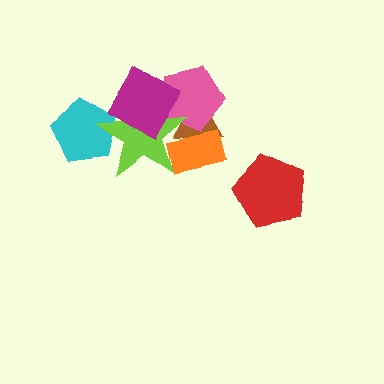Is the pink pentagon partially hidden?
Yes, it is partially covered by another shape.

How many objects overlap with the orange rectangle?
3 objects overlap with the orange rectangle.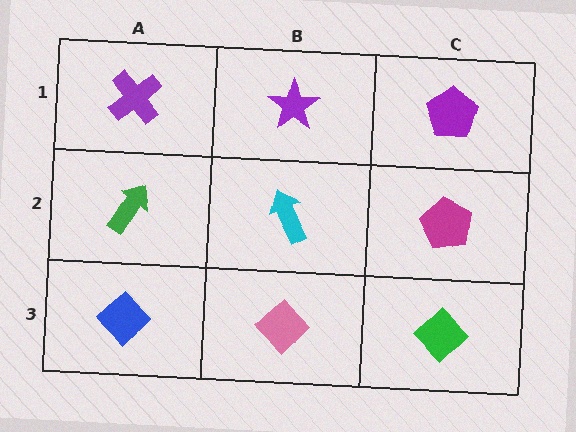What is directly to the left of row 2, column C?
A cyan arrow.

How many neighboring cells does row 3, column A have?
2.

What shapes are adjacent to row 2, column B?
A purple star (row 1, column B), a pink diamond (row 3, column B), a green arrow (row 2, column A), a magenta pentagon (row 2, column C).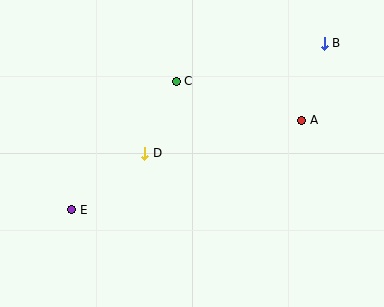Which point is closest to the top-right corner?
Point B is closest to the top-right corner.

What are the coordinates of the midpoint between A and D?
The midpoint between A and D is at (223, 137).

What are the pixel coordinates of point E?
Point E is at (72, 210).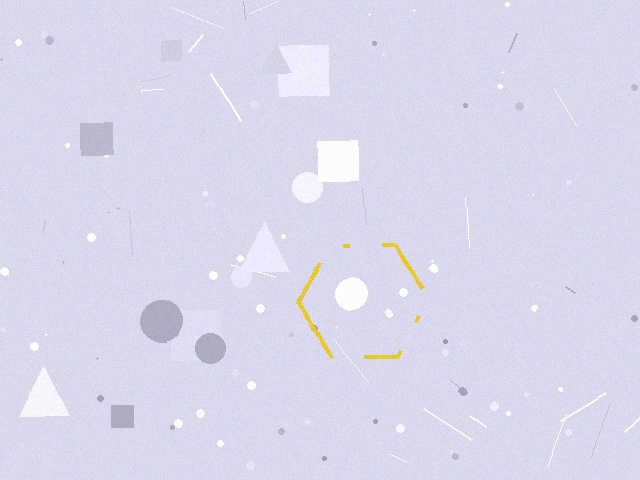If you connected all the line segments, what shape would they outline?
They would outline a hexagon.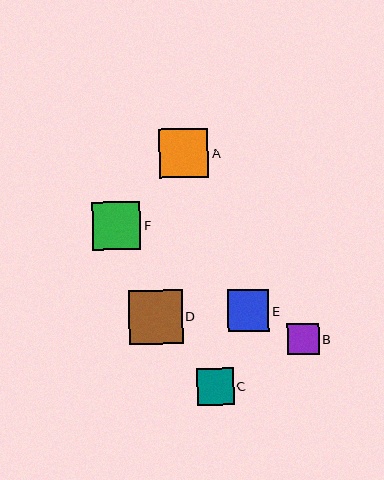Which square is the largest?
Square D is the largest with a size of approximately 53 pixels.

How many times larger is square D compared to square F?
Square D is approximately 1.1 times the size of square F.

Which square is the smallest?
Square B is the smallest with a size of approximately 32 pixels.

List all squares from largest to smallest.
From largest to smallest: D, A, F, E, C, B.